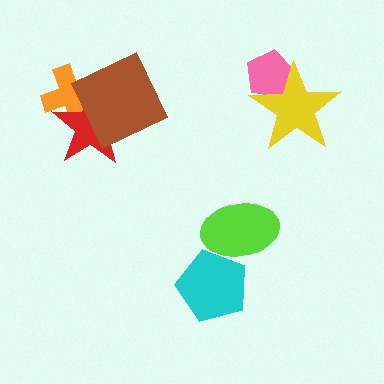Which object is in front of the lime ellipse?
The cyan pentagon is in front of the lime ellipse.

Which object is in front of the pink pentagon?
The yellow star is in front of the pink pentagon.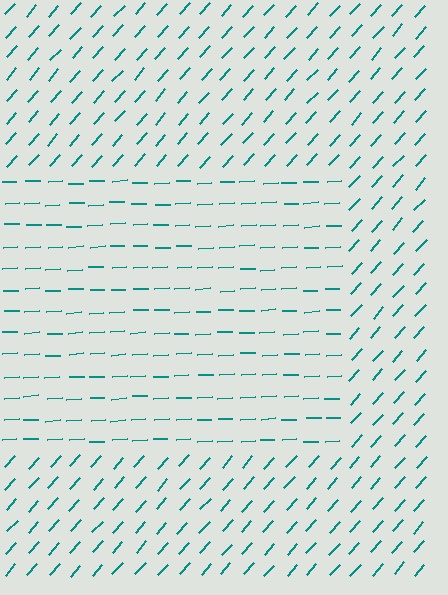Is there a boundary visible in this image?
Yes, there is a texture boundary formed by a change in line orientation.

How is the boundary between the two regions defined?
The boundary is defined purely by a change in line orientation (approximately 45 degrees difference). All lines are the same color and thickness.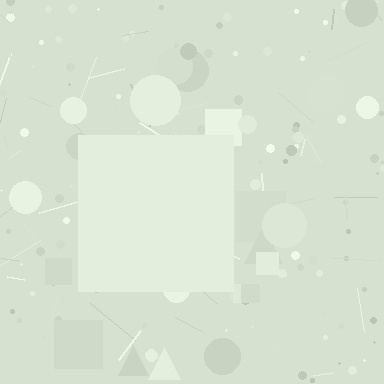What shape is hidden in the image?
A square is hidden in the image.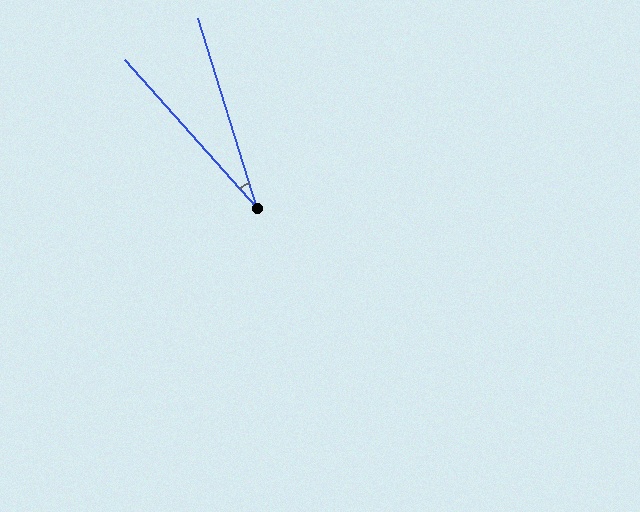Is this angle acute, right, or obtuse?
It is acute.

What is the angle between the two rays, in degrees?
Approximately 25 degrees.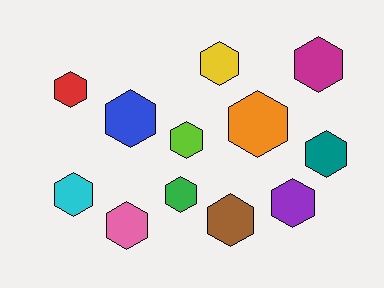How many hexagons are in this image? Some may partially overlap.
There are 12 hexagons.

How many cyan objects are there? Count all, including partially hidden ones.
There is 1 cyan object.